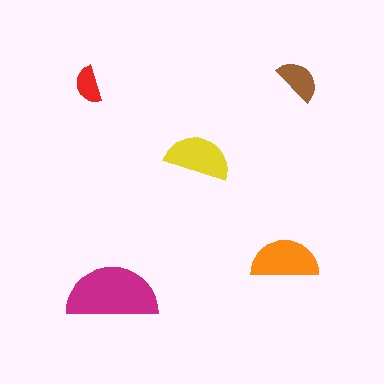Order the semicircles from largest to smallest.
the magenta one, the orange one, the yellow one, the brown one, the red one.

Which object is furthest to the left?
The red semicircle is leftmost.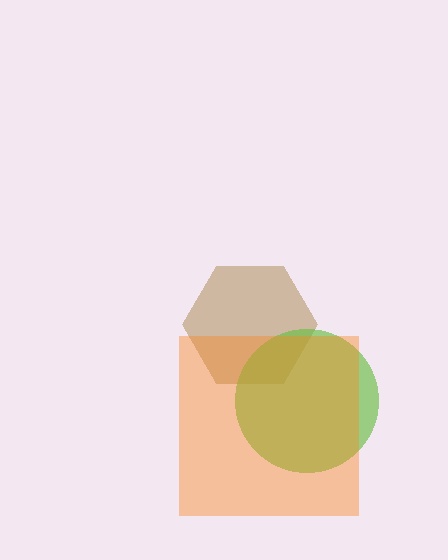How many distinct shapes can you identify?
There are 3 distinct shapes: a brown hexagon, a lime circle, an orange square.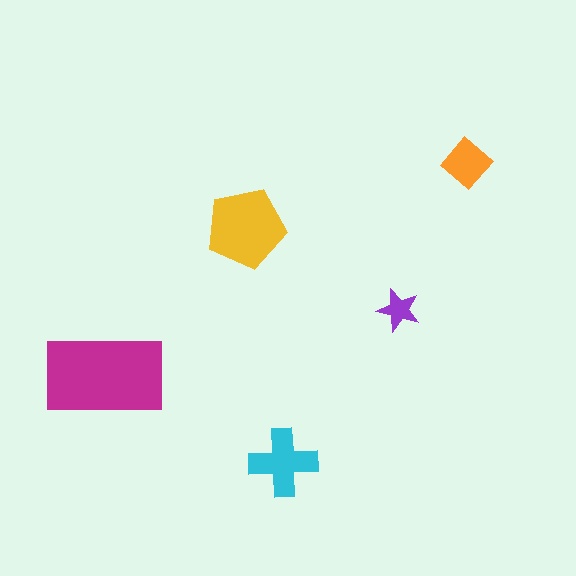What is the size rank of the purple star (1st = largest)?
5th.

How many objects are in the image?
There are 5 objects in the image.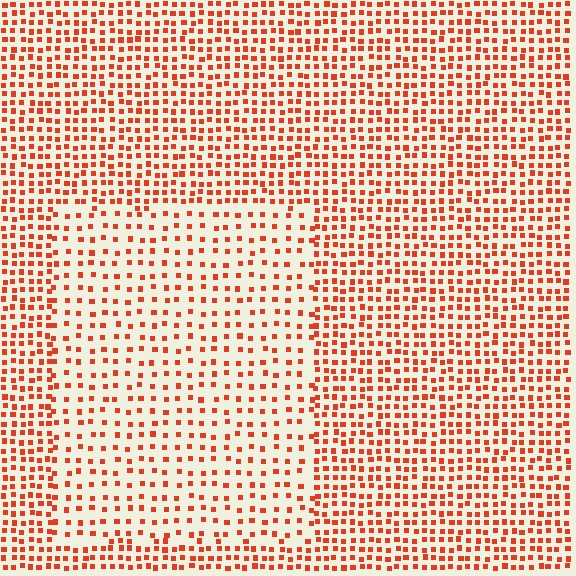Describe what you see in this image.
The image contains small red elements arranged at two different densities. A rectangle-shaped region is visible where the elements are less densely packed than the surrounding area.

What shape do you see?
I see a rectangle.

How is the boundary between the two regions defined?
The boundary is defined by a change in element density (approximately 1.9x ratio). All elements are the same color, size, and shape.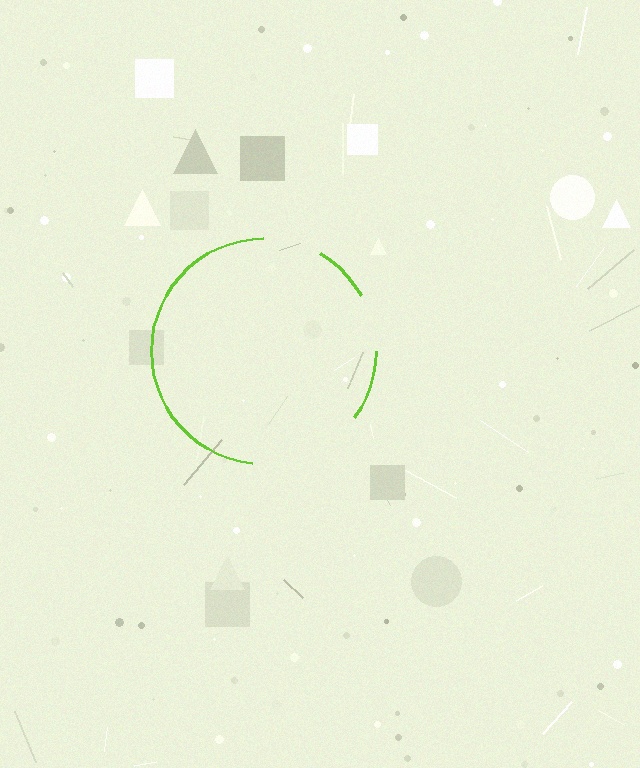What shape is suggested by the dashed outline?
The dashed outline suggests a circle.